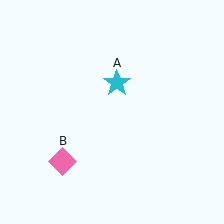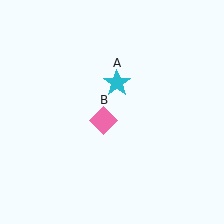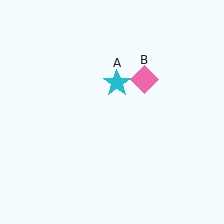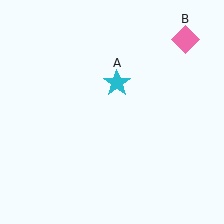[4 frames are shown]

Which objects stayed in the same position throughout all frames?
Cyan star (object A) remained stationary.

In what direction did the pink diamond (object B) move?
The pink diamond (object B) moved up and to the right.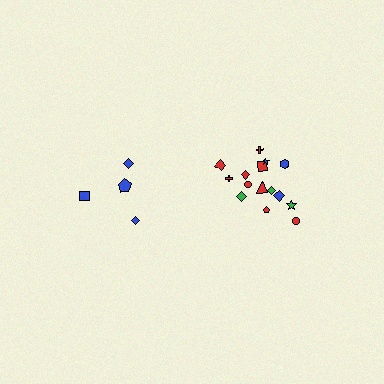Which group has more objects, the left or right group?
The right group.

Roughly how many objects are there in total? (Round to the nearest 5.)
Roughly 20 objects in total.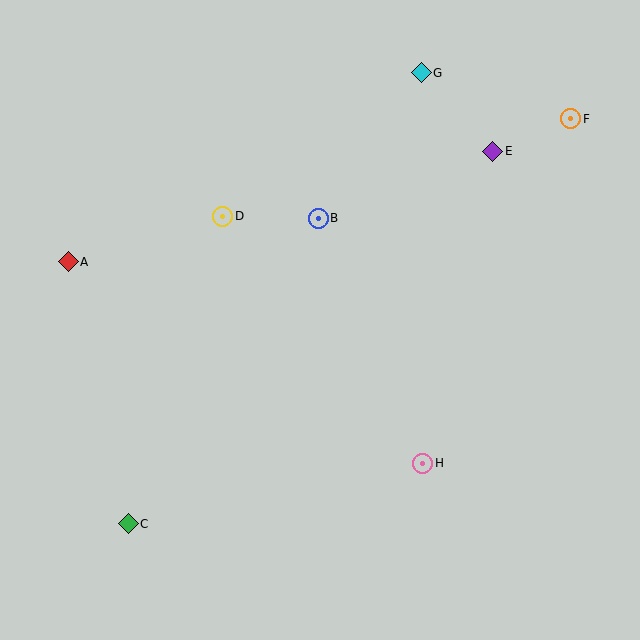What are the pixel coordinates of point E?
Point E is at (493, 151).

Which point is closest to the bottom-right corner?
Point H is closest to the bottom-right corner.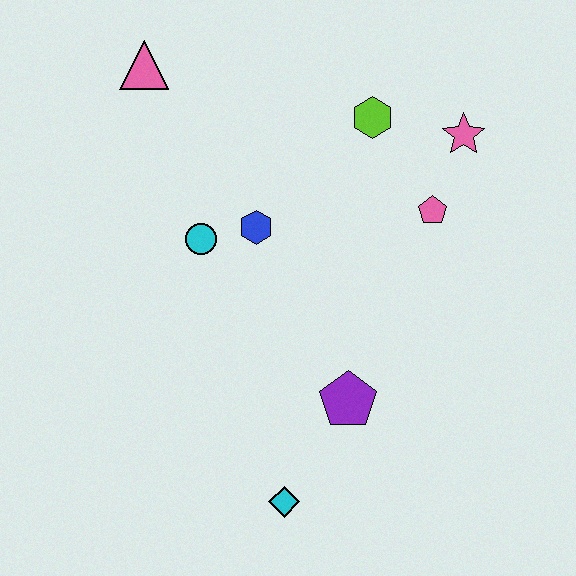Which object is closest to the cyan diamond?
The purple pentagon is closest to the cyan diamond.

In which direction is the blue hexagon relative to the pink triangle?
The blue hexagon is below the pink triangle.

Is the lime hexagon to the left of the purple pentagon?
No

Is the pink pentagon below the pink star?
Yes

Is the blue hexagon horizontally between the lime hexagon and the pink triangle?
Yes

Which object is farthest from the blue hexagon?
The cyan diamond is farthest from the blue hexagon.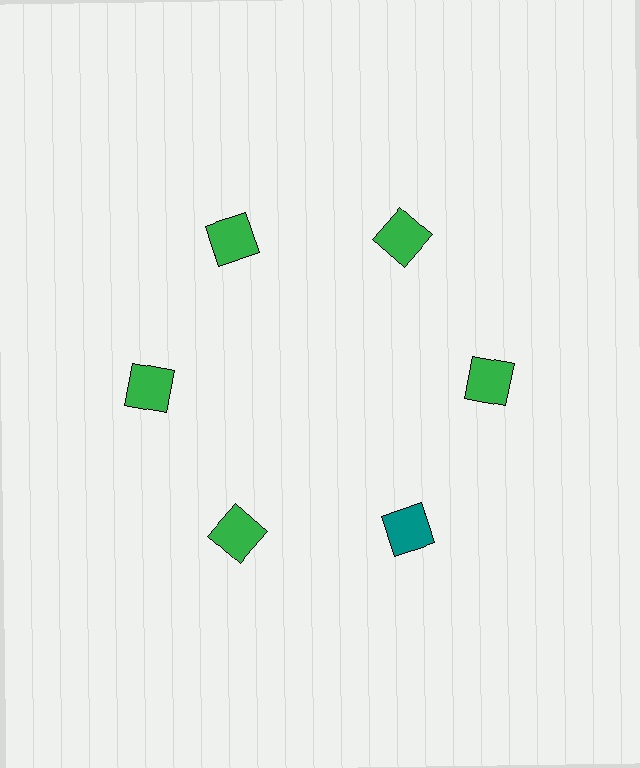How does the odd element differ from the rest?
It has a different color: teal instead of green.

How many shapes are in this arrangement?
There are 6 shapes arranged in a ring pattern.